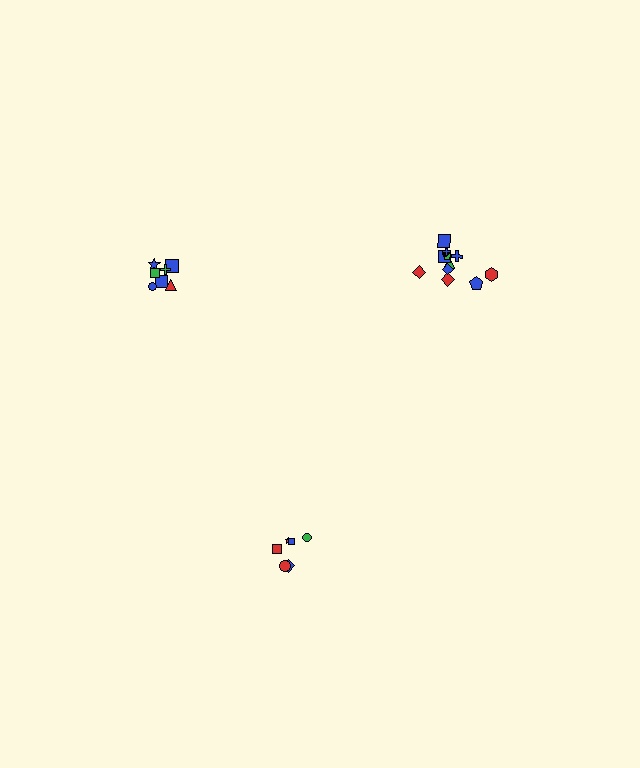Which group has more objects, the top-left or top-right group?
The top-right group.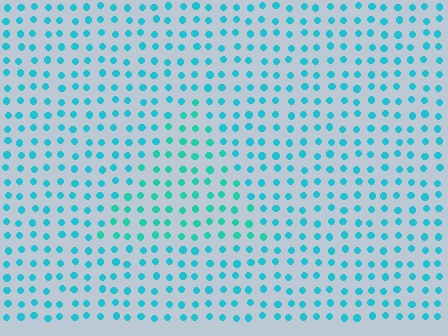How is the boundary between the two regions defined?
The boundary is defined purely by a slight shift in hue (about 17 degrees). Spacing, size, and orientation are identical on both sides.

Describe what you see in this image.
The image is filled with small cyan elements in a uniform arrangement. A triangle-shaped region is visible where the elements are tinted to a slightly different hue, forming a subtle color boundary.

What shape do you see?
I see a triangle.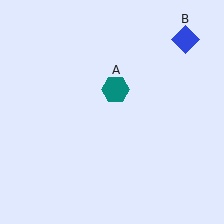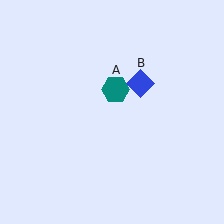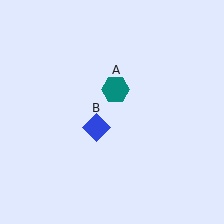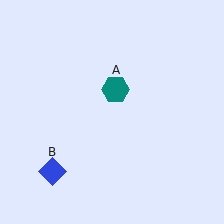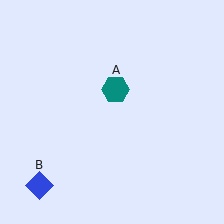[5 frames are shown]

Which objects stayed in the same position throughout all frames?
Teal hexagon (object A) remained stationary.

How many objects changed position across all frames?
1 object changed position: blue diamond (object B).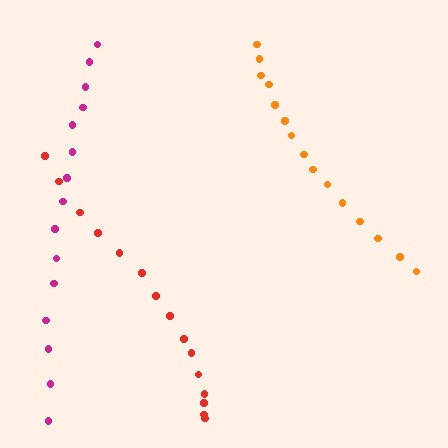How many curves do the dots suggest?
There are 3 distinct paths.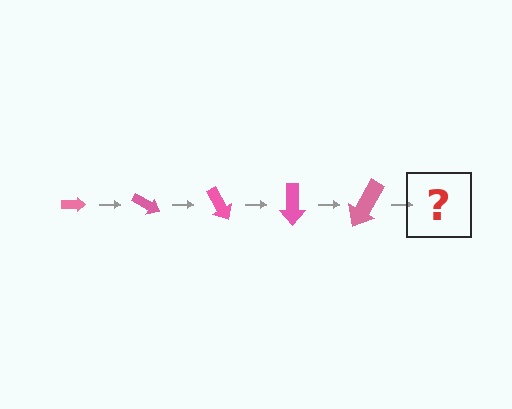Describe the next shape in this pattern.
It should be an arrow, larger than the previous one and rotated 150 degrees from the start.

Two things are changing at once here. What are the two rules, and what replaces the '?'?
The two rules are that the arrow grows larger each step and it rotates 30 degrees each step. The '?' should be an arrow, larger than the previous one and rotated 150 degrees from the start.